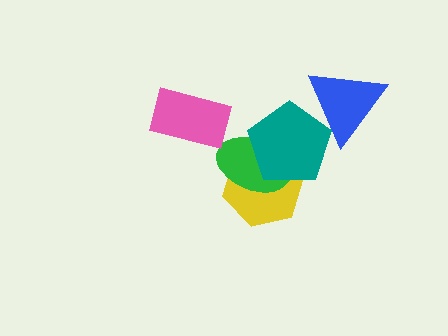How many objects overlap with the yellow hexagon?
2 objects overlap with the yellow hexagon.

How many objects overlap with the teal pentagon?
3 objects overlap with the teal pentagon.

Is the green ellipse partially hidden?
Yes, it is partially covered by another shape.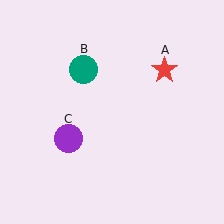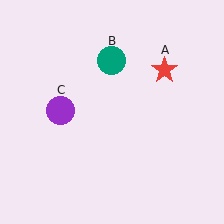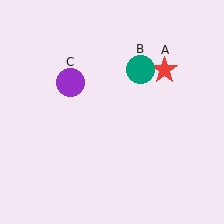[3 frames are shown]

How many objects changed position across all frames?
2 objects changed position: teal circle (object B), purple circle (object C).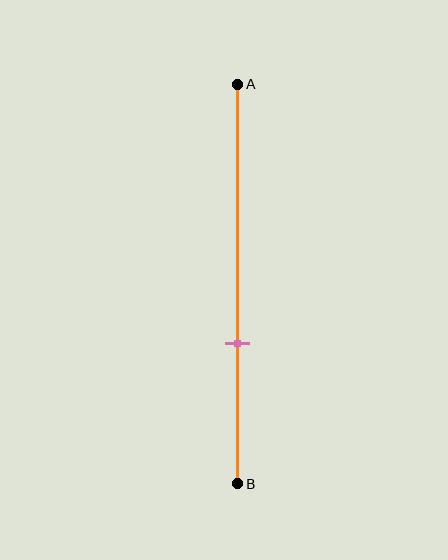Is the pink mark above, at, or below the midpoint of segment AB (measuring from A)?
The pink mark is below the midpoint of segment AB.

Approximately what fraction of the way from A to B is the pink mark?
The pink mark is approximately 65% of the way from A to B.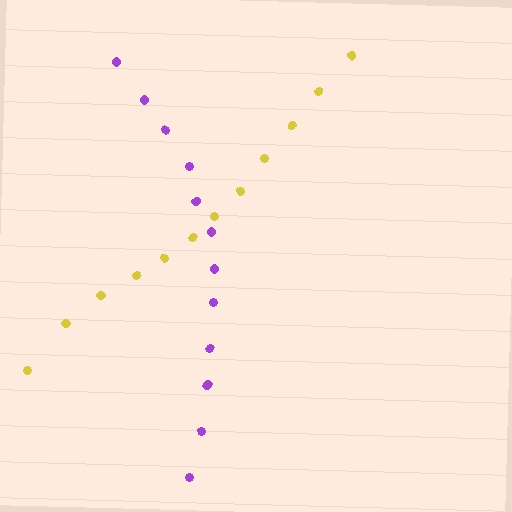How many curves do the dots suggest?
There are 2 distinct paths.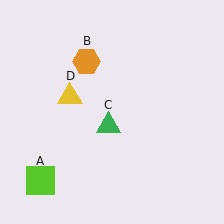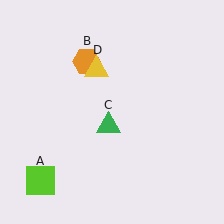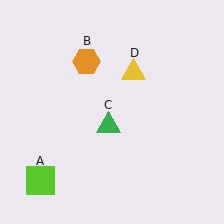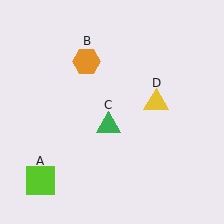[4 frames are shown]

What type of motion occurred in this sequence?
The yellow triangle (object D) rotated clockwise around the center of the scene.